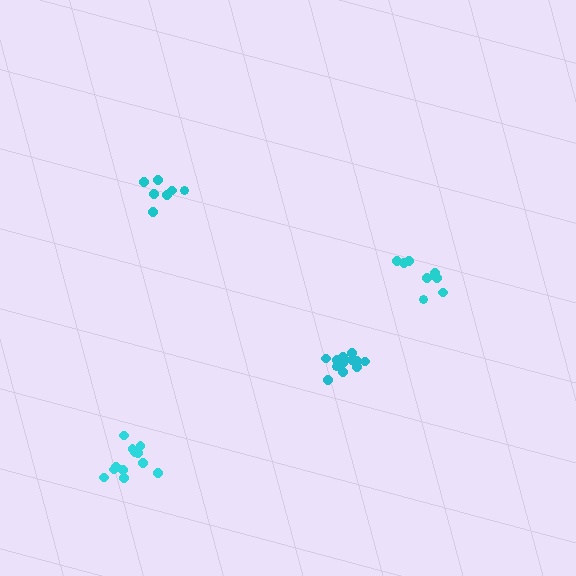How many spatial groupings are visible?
There are 4 spatial groupings.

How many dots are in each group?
Group 1: 8 dots, Group 2: 7 dots, Group 3: 12 dots, Group 4: 12 dots (39 total).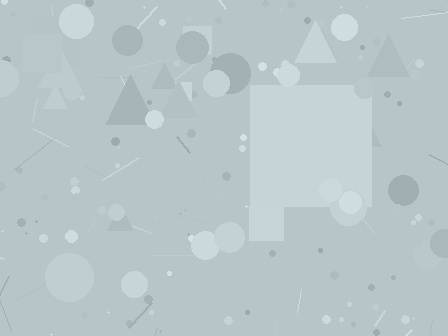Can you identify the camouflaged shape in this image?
The camouflaged shape is a square.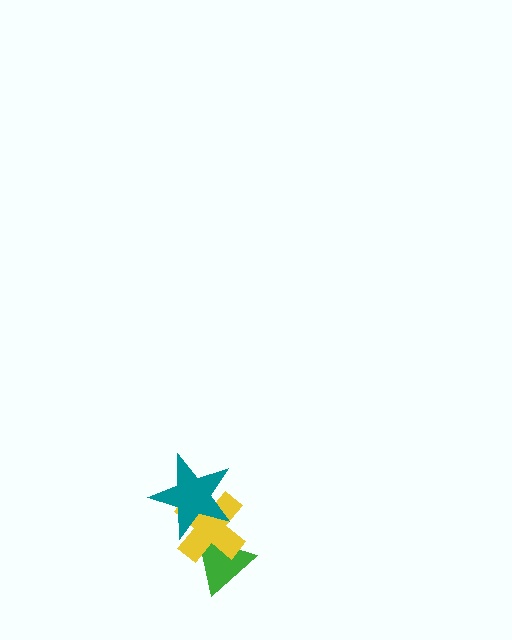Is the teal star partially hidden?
No, no other shape covers it.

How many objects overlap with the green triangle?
1 object overlaps with the green triangle.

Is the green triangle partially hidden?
Yes, it is partially covered by another shape.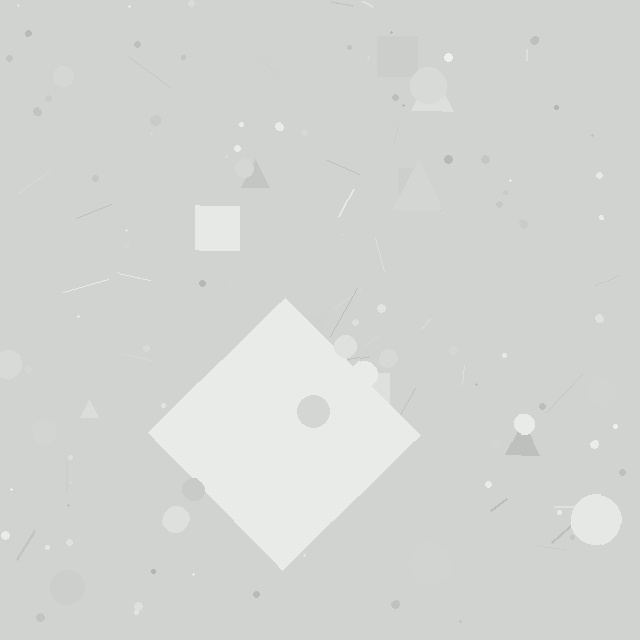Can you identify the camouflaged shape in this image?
The camouflaged shape is a diamond.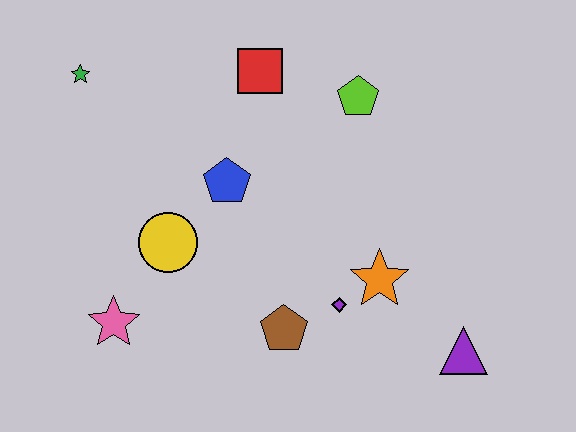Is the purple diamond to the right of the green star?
Yes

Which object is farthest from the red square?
The purple triangle is farthest from the red square.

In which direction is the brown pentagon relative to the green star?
The brown pentagon is below the green star.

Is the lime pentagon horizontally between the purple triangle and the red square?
Yes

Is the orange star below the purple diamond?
No